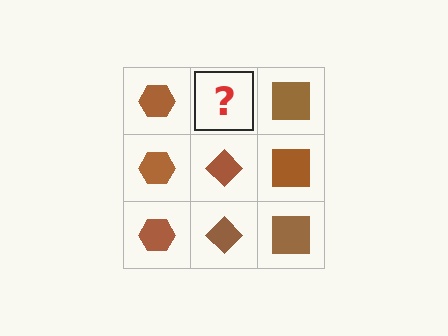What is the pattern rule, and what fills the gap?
The rule is that each column has a consistent shape. The gap should be filled with a brown diamond.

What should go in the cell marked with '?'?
The missing cell should contain a brown diamond.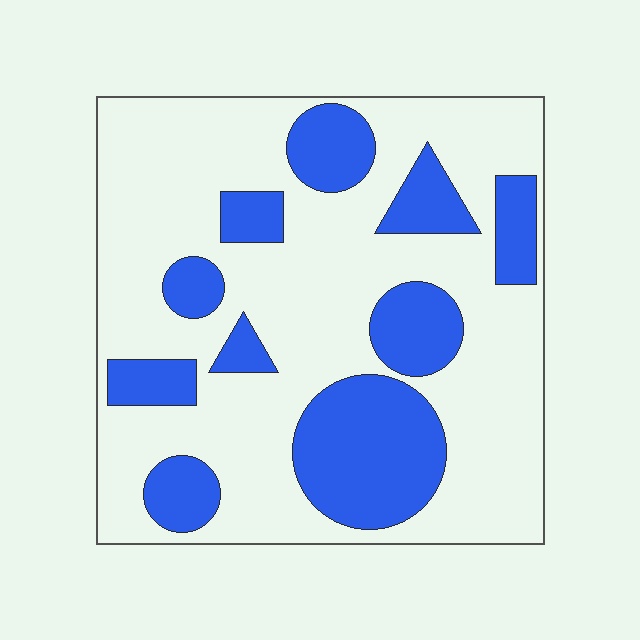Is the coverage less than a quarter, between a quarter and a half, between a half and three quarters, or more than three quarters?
Between a quarter and a half.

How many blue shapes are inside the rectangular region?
10.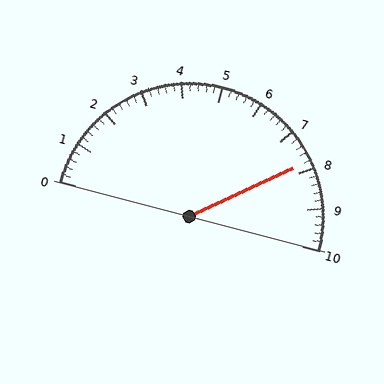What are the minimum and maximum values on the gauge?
The gauge ranges from 0 to 10.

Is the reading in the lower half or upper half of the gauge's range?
The reading is in the upper half of the range (0 to 10).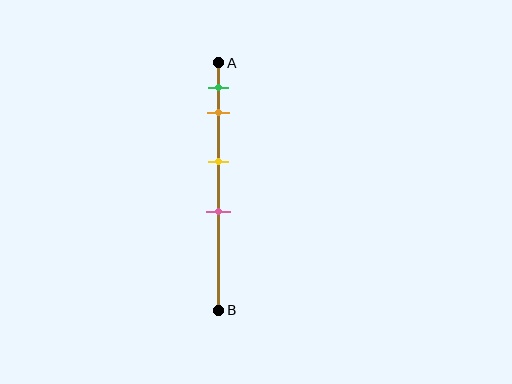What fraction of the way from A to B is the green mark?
The green mark is approximately 10% (0.1) of the way from A to B.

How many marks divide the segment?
There are 4 marks dividing the segment.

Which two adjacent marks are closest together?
The green and orange marks are the closest adjacent pair.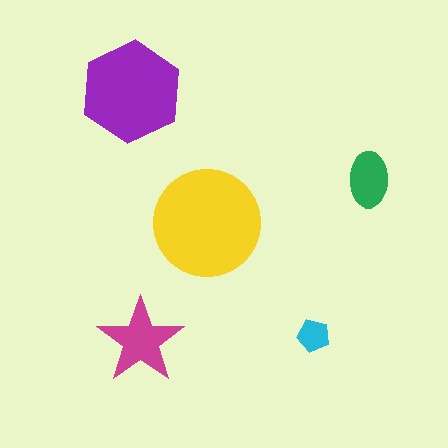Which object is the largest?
The yellow circle.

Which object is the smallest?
The cyan pentagon.